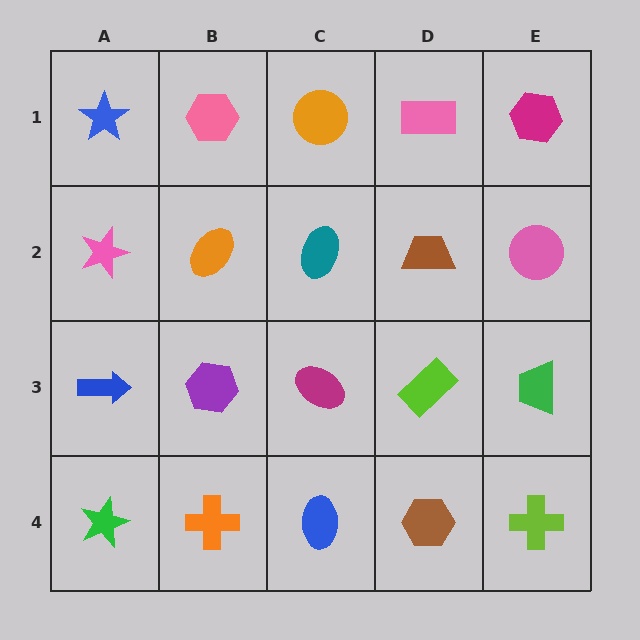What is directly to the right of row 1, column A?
A pink hexagon.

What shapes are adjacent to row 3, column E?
A pink circle (row 2, column E), a lime cross (row 4, column E), a lime rectangle (row 3, column D).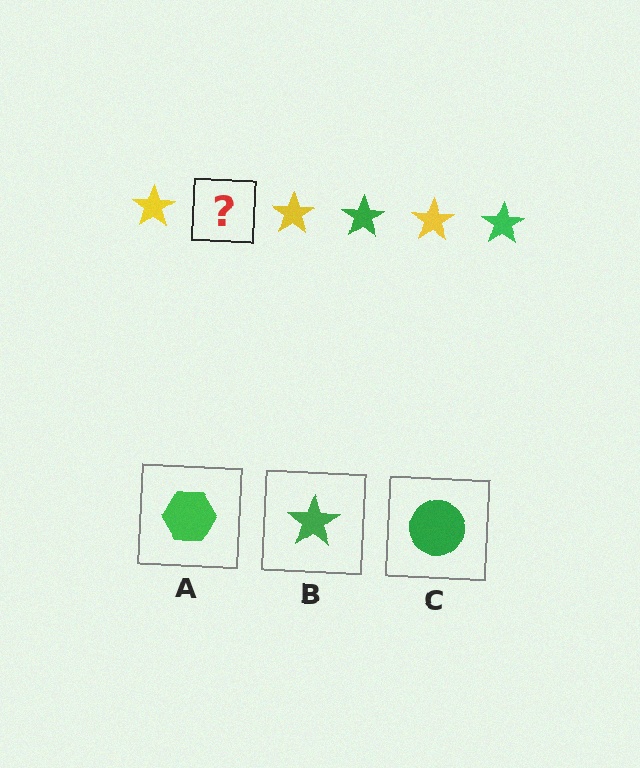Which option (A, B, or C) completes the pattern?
B.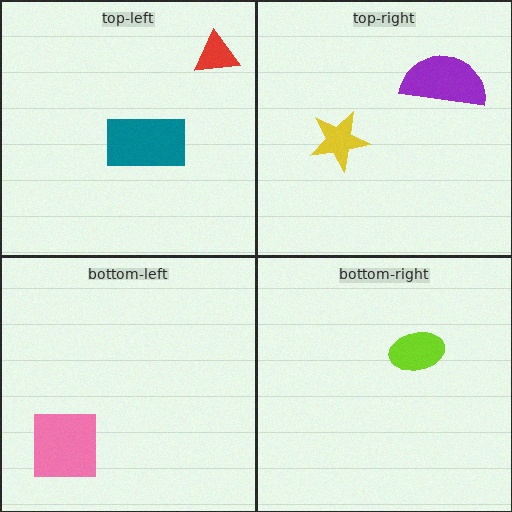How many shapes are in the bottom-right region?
1.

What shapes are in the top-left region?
The teal rectangle, the red triangle.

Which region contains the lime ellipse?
The bottom-right region.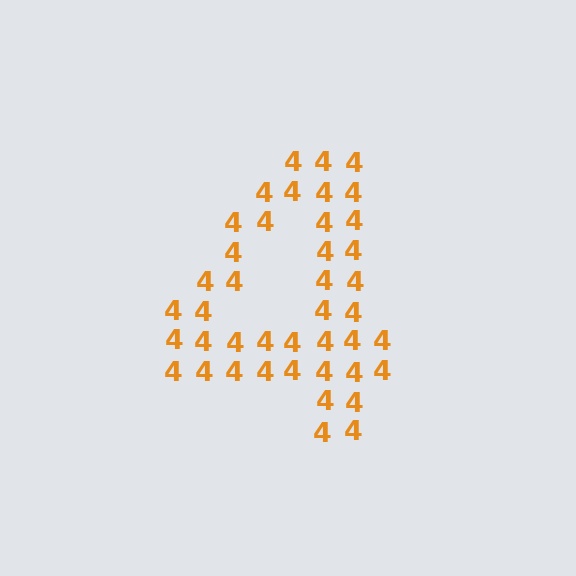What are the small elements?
The small elements are digit 4's.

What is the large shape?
The large shape is the digit 4.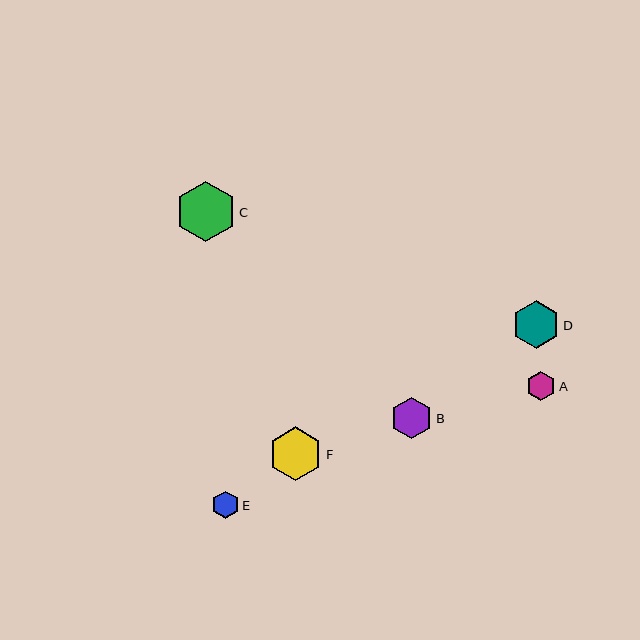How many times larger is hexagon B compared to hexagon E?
Hexagon B is approximately 1.5 times the size of hexagon E.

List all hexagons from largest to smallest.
From largest to smallest: C, F, D, B, A, E.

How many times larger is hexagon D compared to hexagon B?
Hexagon D is approximately 1.2 times the size of hexagon B.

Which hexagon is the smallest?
Hexagon E is the smallest with a size of approximately 27 pixels.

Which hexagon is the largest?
Hexagon C is the largest with a size of approximately 60 pixels.